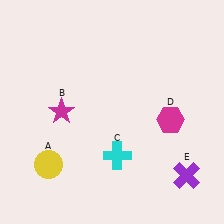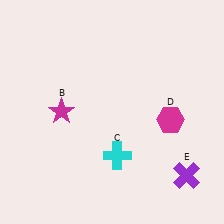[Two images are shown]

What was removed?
The yellow circle (A) was removed in Image 2.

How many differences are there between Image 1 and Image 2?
There is 1 difference between the two images.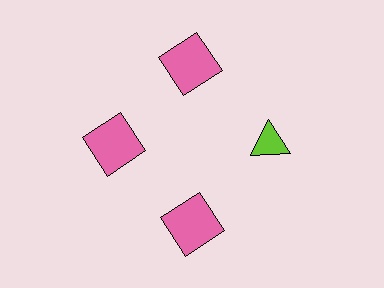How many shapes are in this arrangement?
There are 4 shapes arranged in a ring pattern.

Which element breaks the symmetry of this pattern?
The lime triangle at roughly the 3 o'clock position breaks the symmetry. All other shapes are pink squares.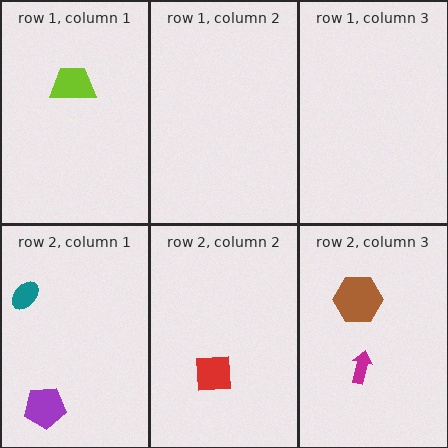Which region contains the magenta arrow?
The row 2, column 3 region.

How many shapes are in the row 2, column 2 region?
1.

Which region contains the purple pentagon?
The row 2, column 1 region.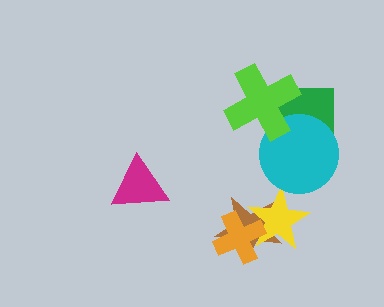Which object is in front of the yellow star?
The orange cross is in front of the yellow star.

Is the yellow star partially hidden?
Yes, it is partially covered by another shape.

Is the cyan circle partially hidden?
Yes, it is partially covered by another shape.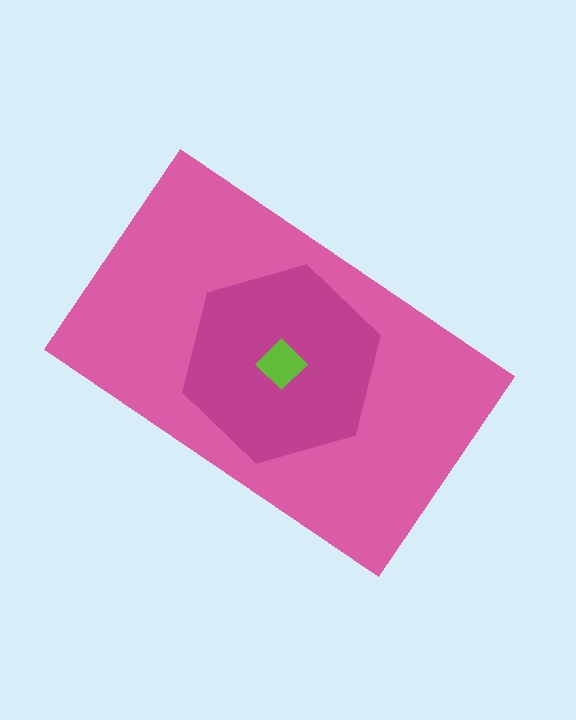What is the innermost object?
The lime diamond.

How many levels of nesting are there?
3.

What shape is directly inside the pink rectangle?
The magenta hexagon.